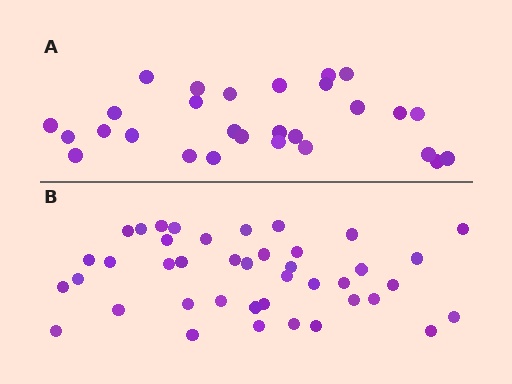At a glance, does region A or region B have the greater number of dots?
Region B (the bottom region) has more dots.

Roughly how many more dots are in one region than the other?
Region B has approximately 15 more dots than region A.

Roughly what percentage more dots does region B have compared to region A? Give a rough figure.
About 45% more.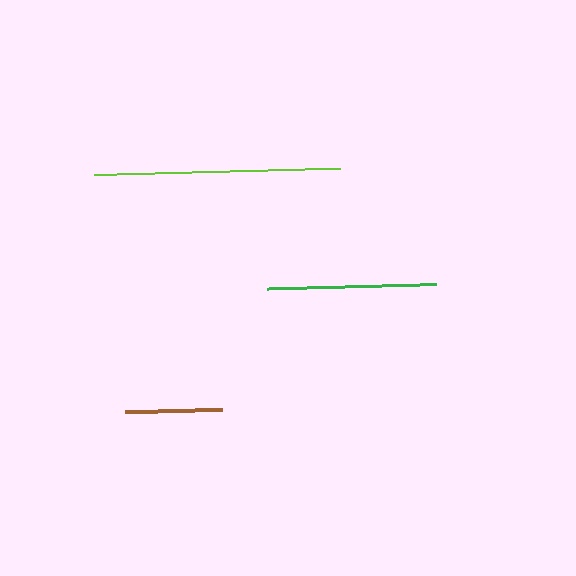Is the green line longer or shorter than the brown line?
The green line is longer than the brown line.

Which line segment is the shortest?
The brown line is the shortest at approximately 97 pixels.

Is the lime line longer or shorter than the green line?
The lime line is longer than the green line.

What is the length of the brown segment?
The brown segment is approximately 97 pixels long.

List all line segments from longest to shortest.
From longest to shortest: lime, green, brown.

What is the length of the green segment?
The green segment is approximately 169 pixels long.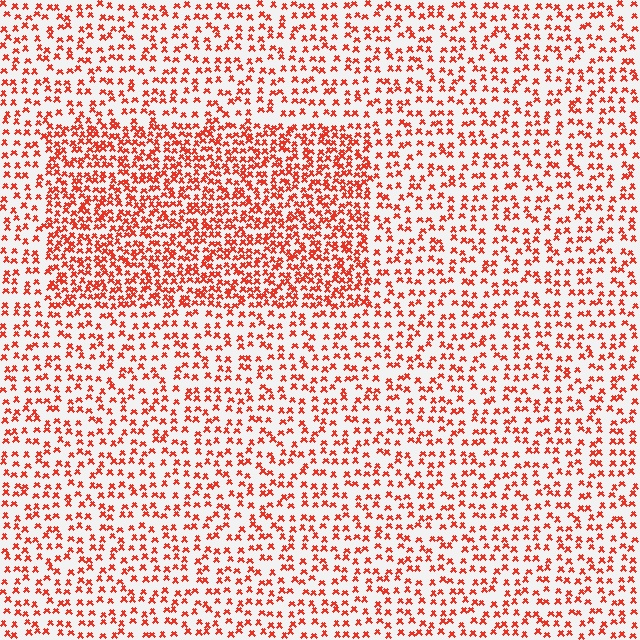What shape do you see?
I see a rectangle.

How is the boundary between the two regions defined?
The boundary is defined by a change in element density (approximately 1.9x ratio). All elements are the same color, size, and shape.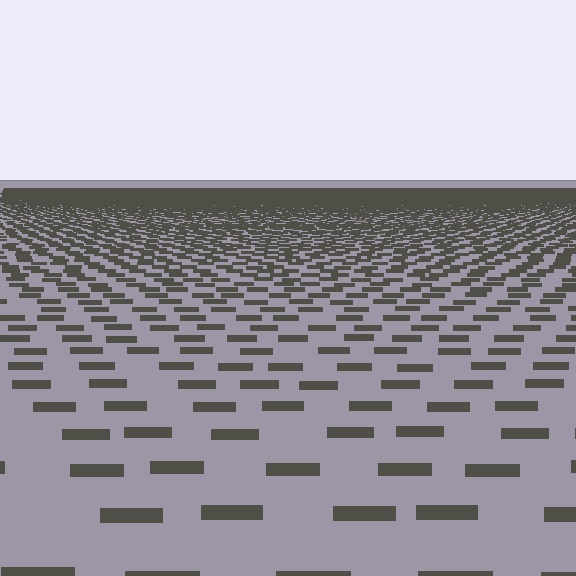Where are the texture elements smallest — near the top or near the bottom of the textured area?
Near the top.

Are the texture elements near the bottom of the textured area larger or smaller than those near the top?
Larger. Near the bottom, elements are closer to the viewer and appear at a bigger on-screen size.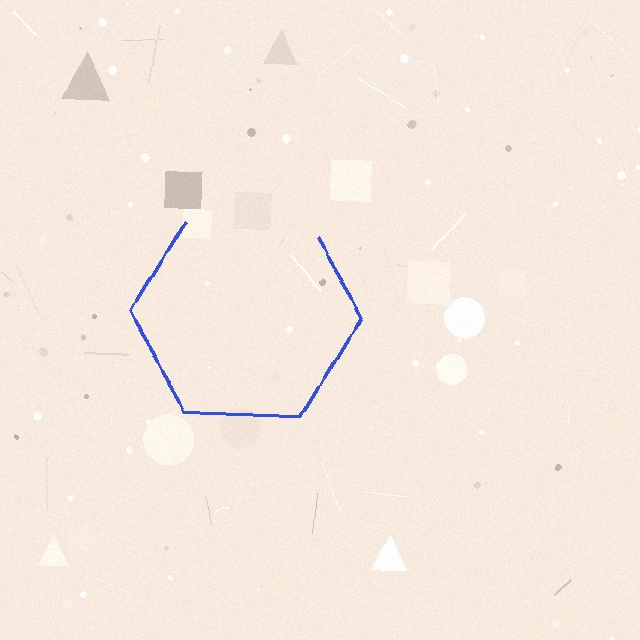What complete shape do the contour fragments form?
The contour fragments form a hexagon.